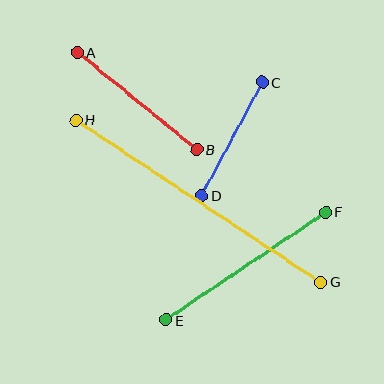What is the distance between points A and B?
The distance is approximately 154 pixels.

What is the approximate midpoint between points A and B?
The midpoint is at approximately (137, 101) pixels.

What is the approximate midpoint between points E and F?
The midpoint is at approximately (246, 266) pixels.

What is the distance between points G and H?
The distance is approximately 294 pixels.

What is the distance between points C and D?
The distance is approximately 129 pixels.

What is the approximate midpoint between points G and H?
The midpoint is at approximately (198, 201) pixels.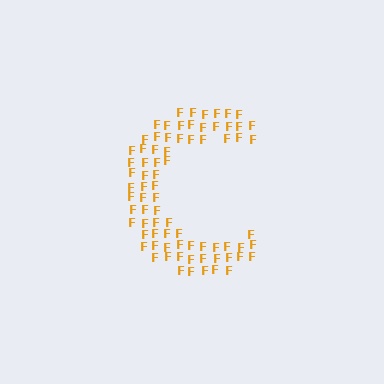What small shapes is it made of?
It is made of small letter F's.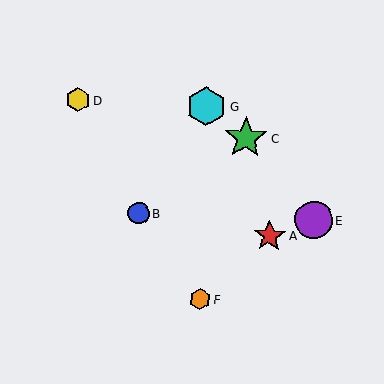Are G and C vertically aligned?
No, G is at x≈207 and C is at x≈246.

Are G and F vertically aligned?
Yes, both are at x≈207.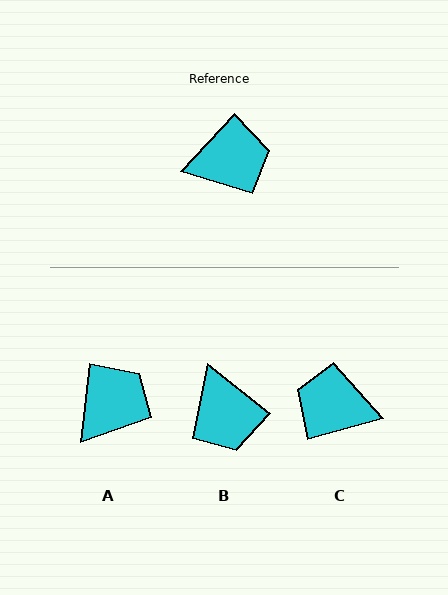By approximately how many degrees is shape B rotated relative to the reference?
Approximately 85 degrees clockwise.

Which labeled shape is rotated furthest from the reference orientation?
C, about 148 degrees away.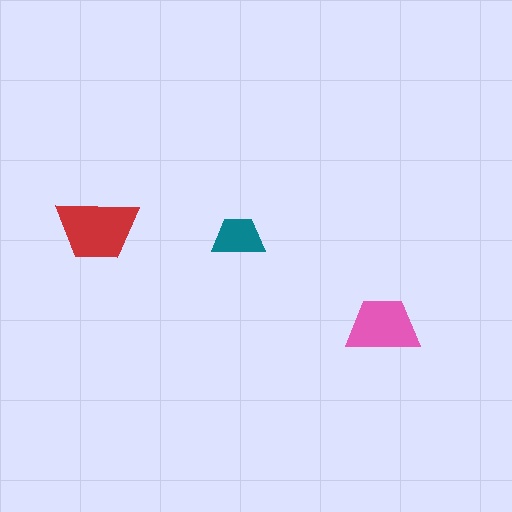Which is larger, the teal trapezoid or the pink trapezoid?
The pink one.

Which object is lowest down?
The pink trapezoid is bottommost.